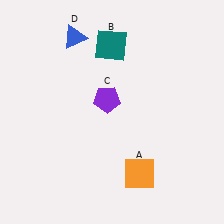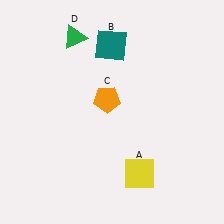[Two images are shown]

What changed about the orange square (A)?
In Image 1, A is orange. In Image 2, it changed to yellow.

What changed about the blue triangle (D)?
In Image 1, D is blue. In Image 2, it changed to green.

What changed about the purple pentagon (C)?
In Image 1, C is purple. In Image 2, it changed to orange.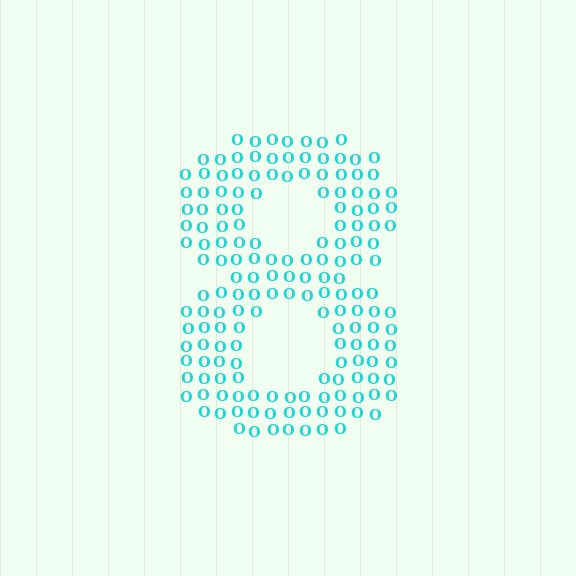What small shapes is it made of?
It is made of small letter O's.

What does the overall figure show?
The overall figure shows the digit 8.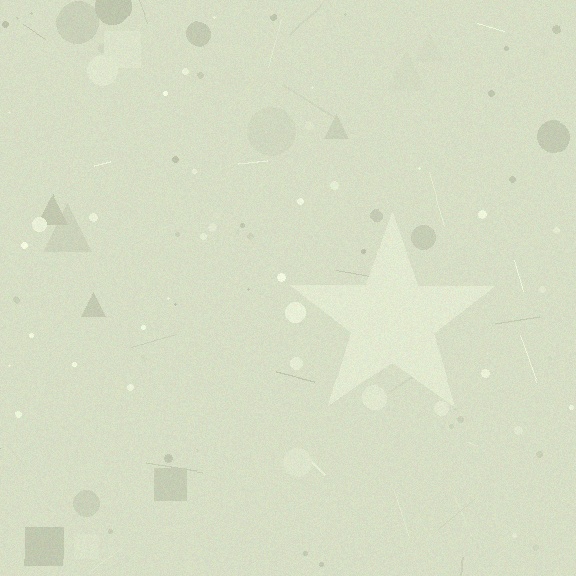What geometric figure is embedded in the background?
A star is embedded in the background.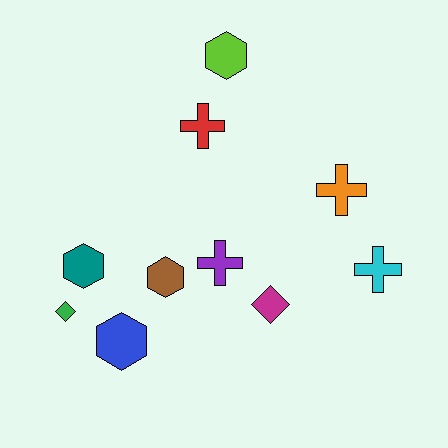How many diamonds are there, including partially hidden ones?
There are 2 diamonds.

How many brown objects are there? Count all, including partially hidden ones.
There is 1 brown object.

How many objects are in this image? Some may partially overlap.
There are 10 objects.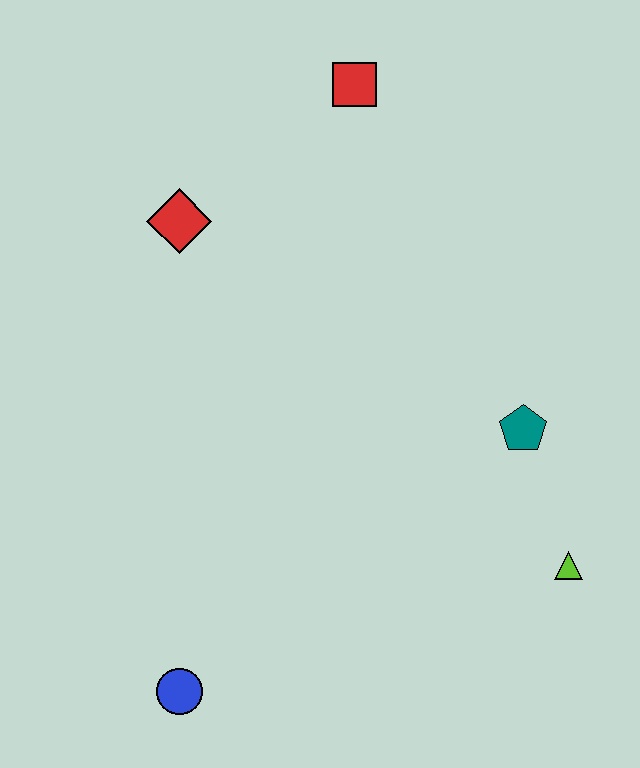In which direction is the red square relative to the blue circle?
The red square is above the blue circle.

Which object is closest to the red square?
The red diamond is closest to the red square.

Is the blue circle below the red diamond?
Yes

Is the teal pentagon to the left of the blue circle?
No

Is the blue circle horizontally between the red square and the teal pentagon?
No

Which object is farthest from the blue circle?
The red square is farthest from the blue circle.